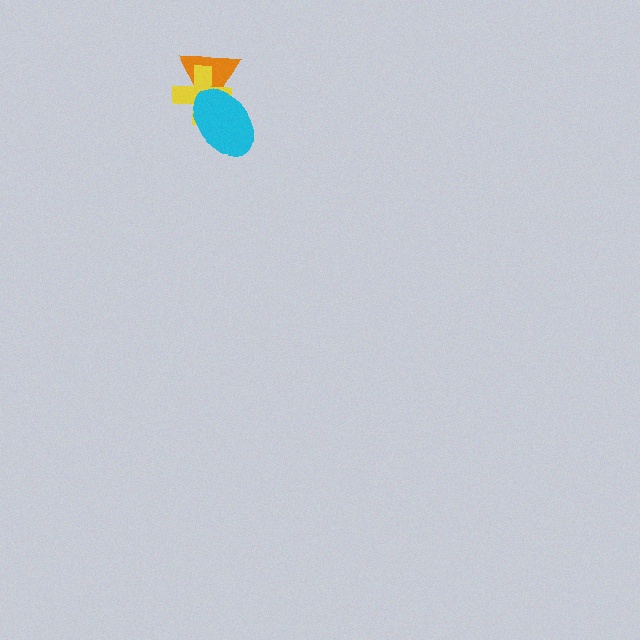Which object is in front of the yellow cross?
The cyan ellipse is in front of the yellow cross.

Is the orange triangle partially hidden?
Yes, it is partially covered by another shape.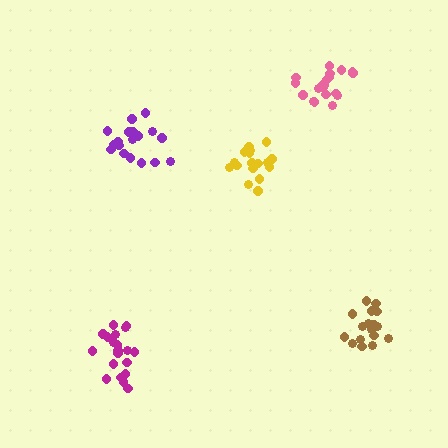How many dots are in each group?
Group 1: 21 dots, Group 2: 18 dots, Group 3: 17 dots, Group 4: 20 dots, Group 5: 18 dots (94 total).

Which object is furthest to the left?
The magenta cluster is leftmost.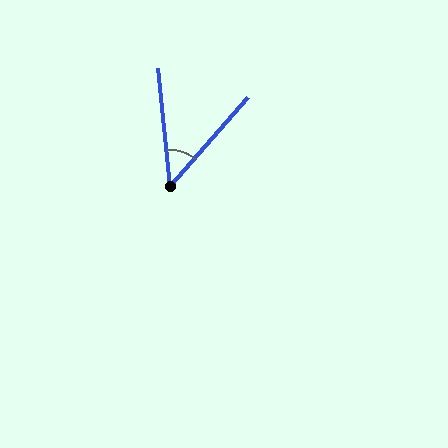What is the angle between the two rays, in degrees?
Approximately 47 degrees.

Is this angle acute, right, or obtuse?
It is acute.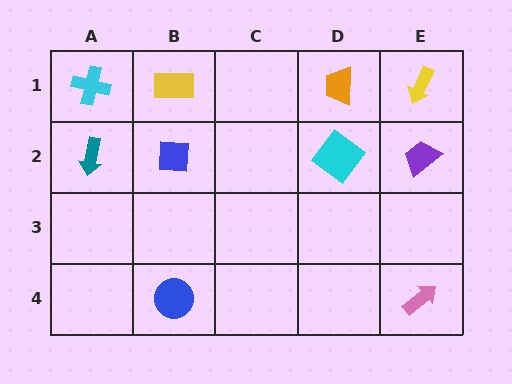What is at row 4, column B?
A blue circle.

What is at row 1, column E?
A yellow arrow.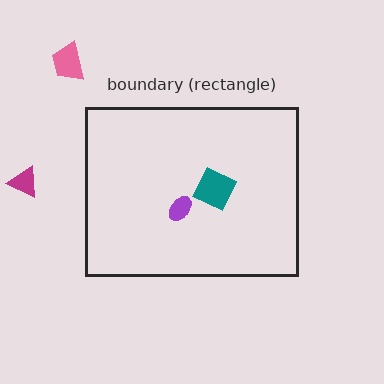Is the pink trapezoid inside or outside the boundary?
Outside.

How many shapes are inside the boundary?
2 inside, 2 outside.